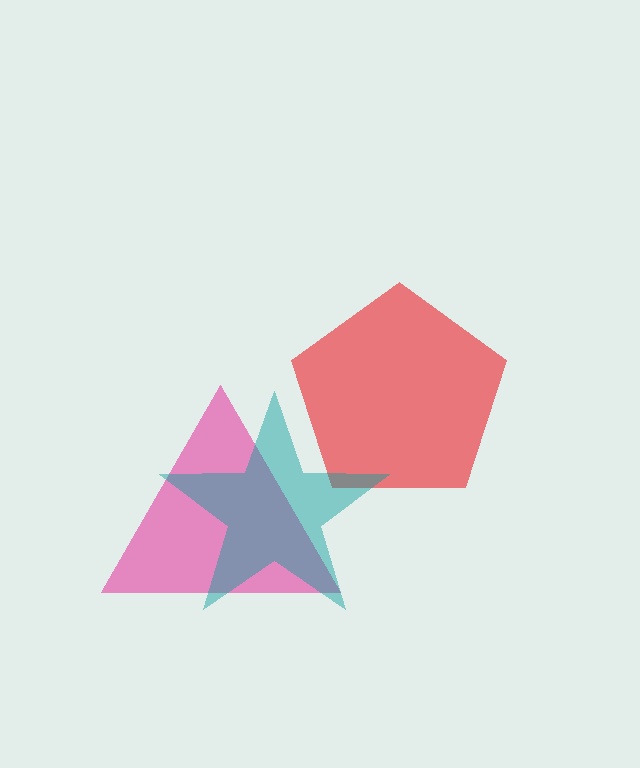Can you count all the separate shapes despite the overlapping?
Yes, there are 3 separate shapes.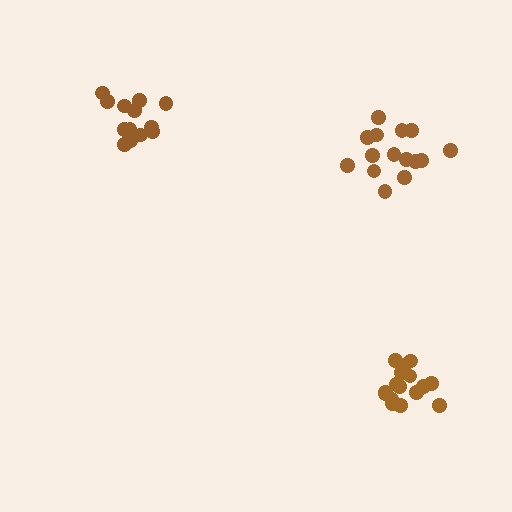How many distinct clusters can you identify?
There are 3 distinct clusters.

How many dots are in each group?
Group 1: 15 dots, Group 2: 13 dots, Group 3: 17 dots (45 total).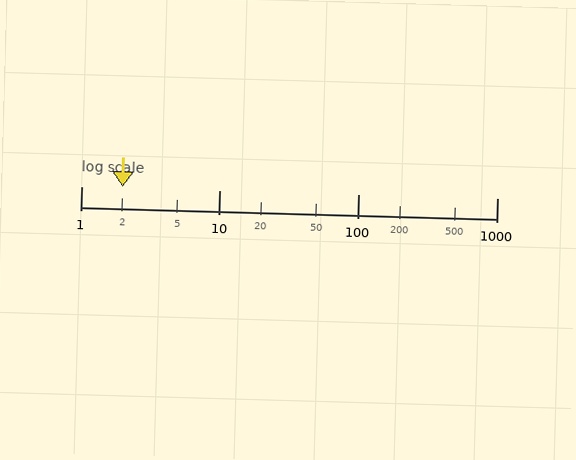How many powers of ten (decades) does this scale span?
The scale spans 3 decades, from 1 to 1000.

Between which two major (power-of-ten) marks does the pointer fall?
The pointer is between 1 and 10.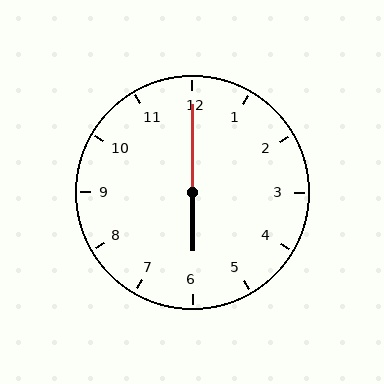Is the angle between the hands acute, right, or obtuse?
It is obtuse.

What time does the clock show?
6:00.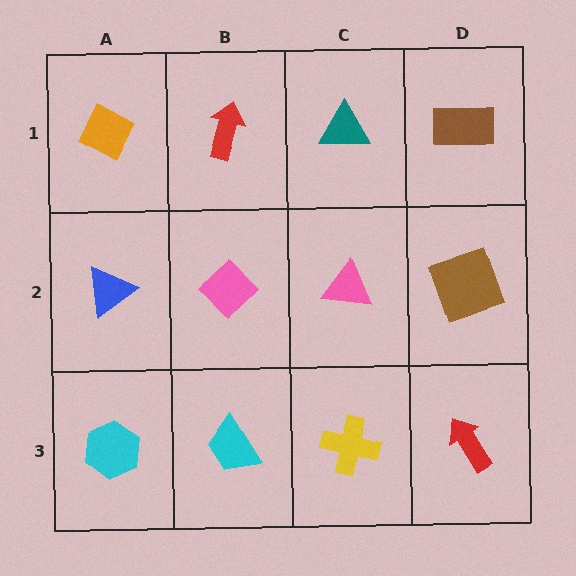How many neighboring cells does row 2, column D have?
3.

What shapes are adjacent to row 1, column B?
A pink diamond (row 2, column B), an orange diamond (row 1, column A), a teal triangle (row 1, column C).